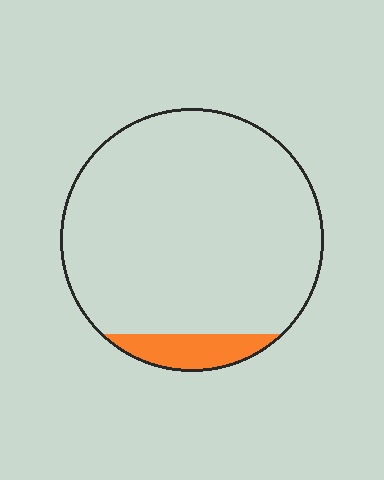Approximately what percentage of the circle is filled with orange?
Approximately 10%.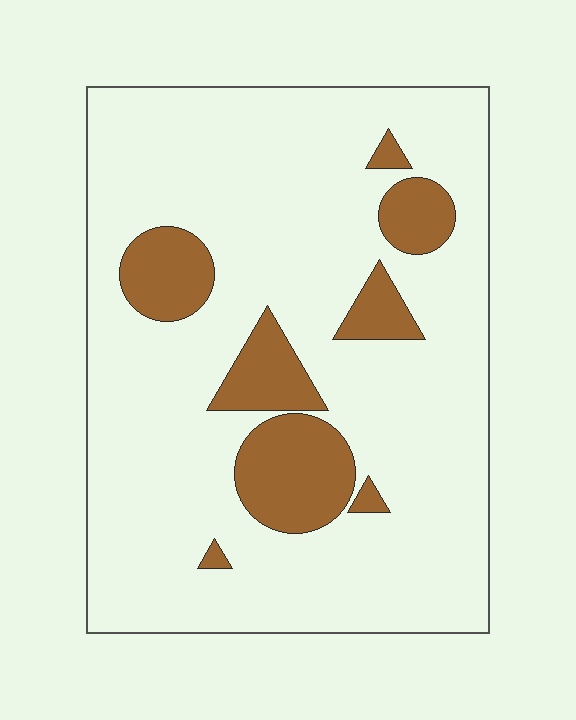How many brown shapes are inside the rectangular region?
8.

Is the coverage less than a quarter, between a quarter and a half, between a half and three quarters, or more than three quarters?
Less than a quarter.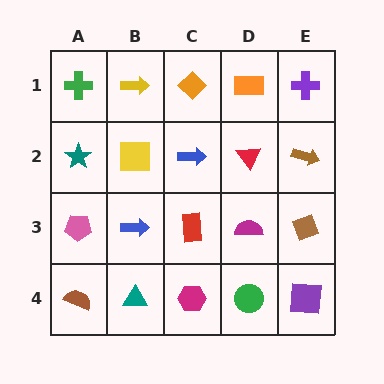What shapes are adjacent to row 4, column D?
A magenta semicircle (row 3, column D), a magenta hexagon (row 4, column C), a purple square (row 4, column E).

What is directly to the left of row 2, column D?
A blue arrow.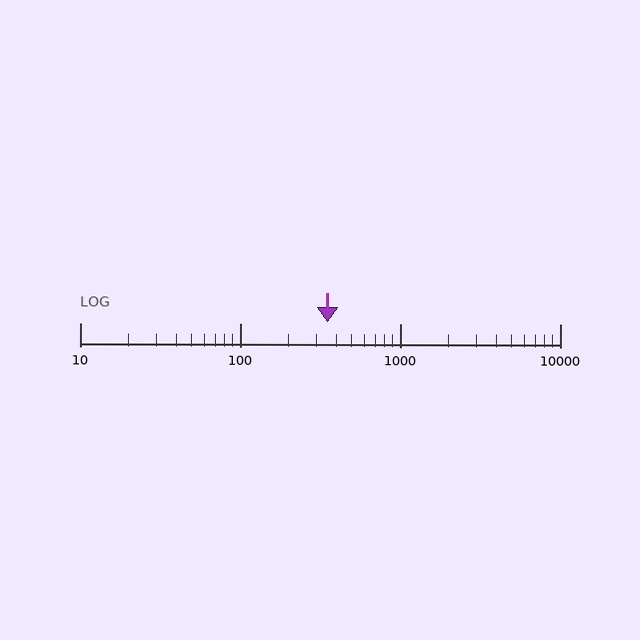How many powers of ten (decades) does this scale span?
The scale spans 3 decades, from 10 to 10000.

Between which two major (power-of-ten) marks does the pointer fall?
The pointer is between 100 and 1000.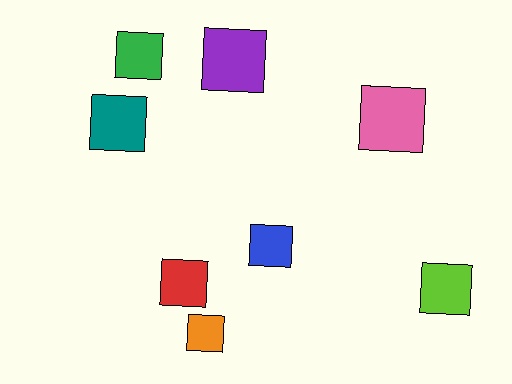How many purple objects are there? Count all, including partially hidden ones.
There is 1 purple object.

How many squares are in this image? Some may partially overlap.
There are 8 squares.